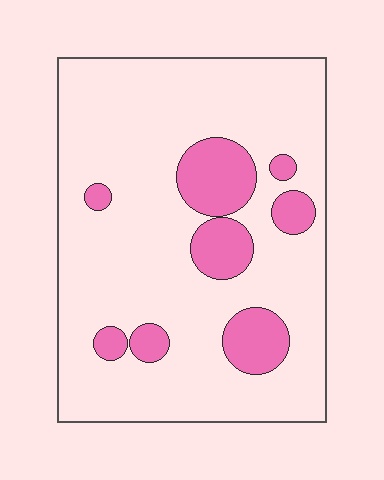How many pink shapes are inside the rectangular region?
8.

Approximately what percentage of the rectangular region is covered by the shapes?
Approximately 15%.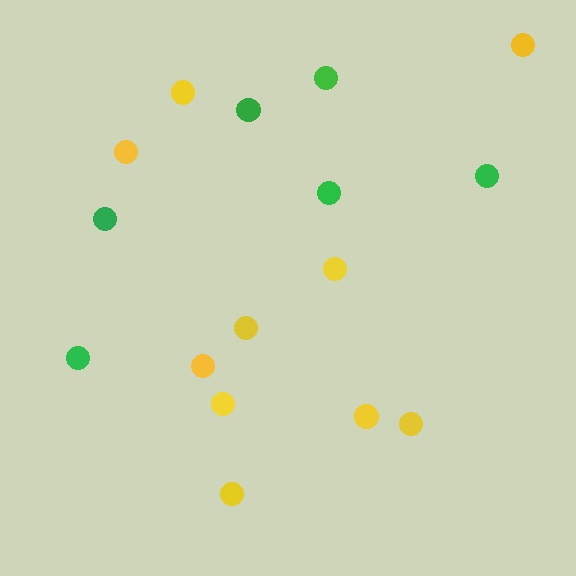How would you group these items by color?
There are 2 groups: one group of green circles (6) and one group of yellow circles (10).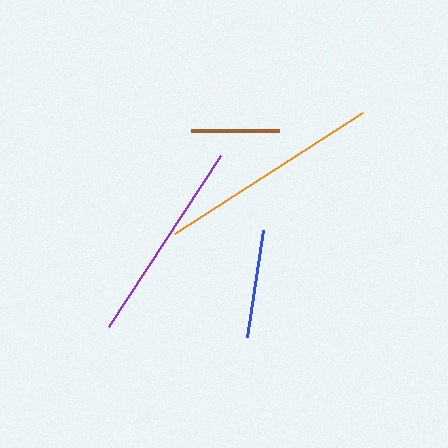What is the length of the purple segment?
The purple segment is approximately 205 pixels long.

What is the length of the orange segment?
The orange segment is approximately 224 pixels long.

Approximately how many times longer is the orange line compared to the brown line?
The orange line is approximately 2.6 times the length of the brown line.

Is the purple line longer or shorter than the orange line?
The orange line is longer than the purple line.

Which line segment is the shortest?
The brown line is the shortest at approximately 87 pixels.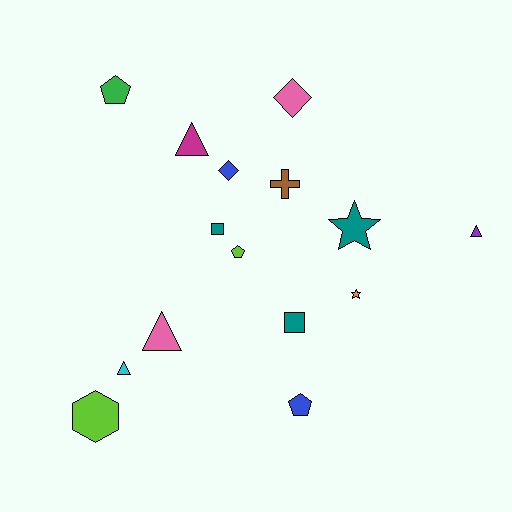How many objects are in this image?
There are 15 objects.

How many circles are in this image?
There are no circles.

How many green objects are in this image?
There is 1 green object.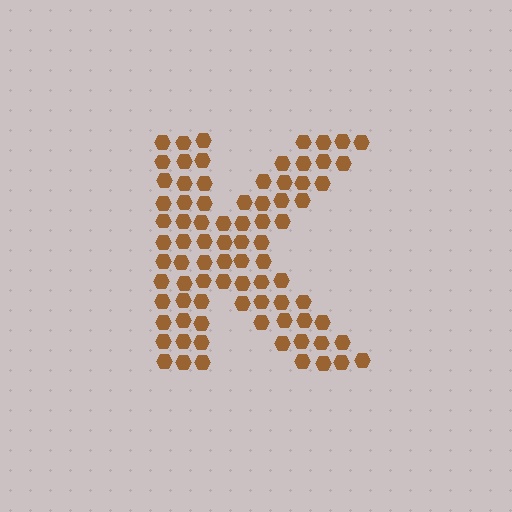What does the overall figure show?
The overall figure shows the letter K.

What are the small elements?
The small elements are hexagons.